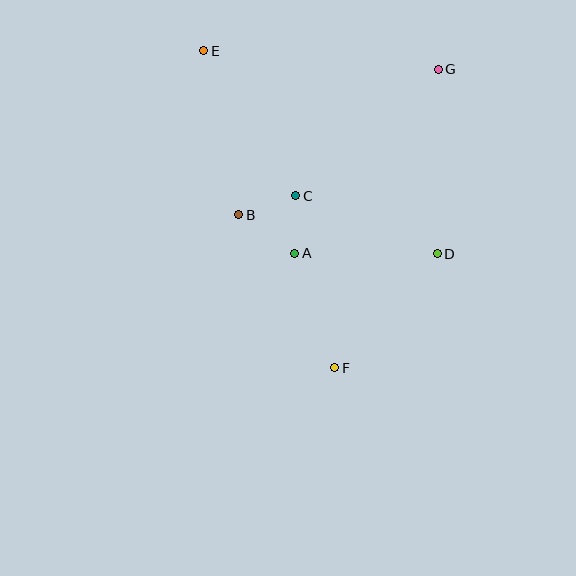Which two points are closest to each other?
Points A and C are closest to each other.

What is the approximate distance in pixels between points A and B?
The distance between A and B is approximately 68 pixels.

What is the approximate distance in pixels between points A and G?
The distance between A and G is approximately 234 pixels.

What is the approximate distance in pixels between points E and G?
The distance between E and G is approximately 236 pixels.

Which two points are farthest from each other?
Points E and F are farthest from each other.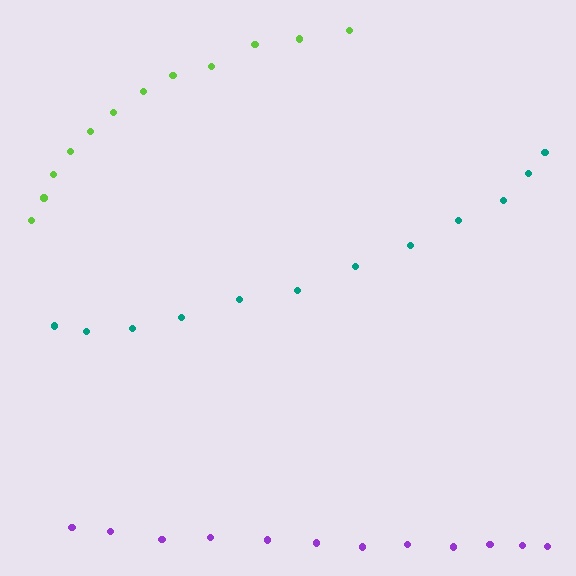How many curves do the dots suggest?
There are 3 distinct paths.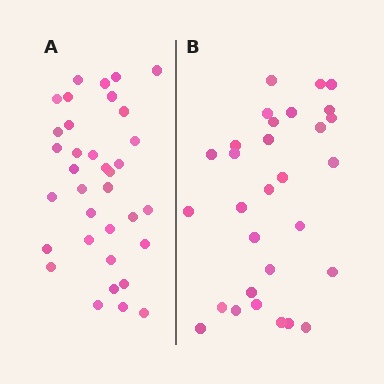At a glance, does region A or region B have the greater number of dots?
Region A (the left region) has more dots.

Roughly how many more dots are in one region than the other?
Region A has about 5 more dots than region B.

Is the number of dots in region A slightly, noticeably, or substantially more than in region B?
Region A has only slightly more — the two regions are fairly close. The ratio is roughly 1.2 to 1.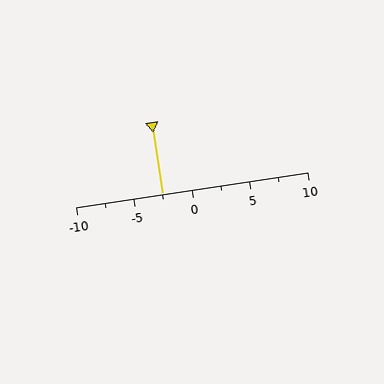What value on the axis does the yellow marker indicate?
The marker indicates approximately -2.5.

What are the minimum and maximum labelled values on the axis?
The axis runs from -10 to 10.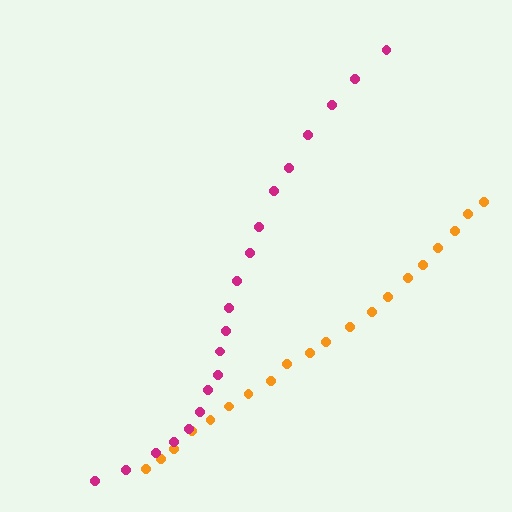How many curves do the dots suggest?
There are 2 distinct paths.